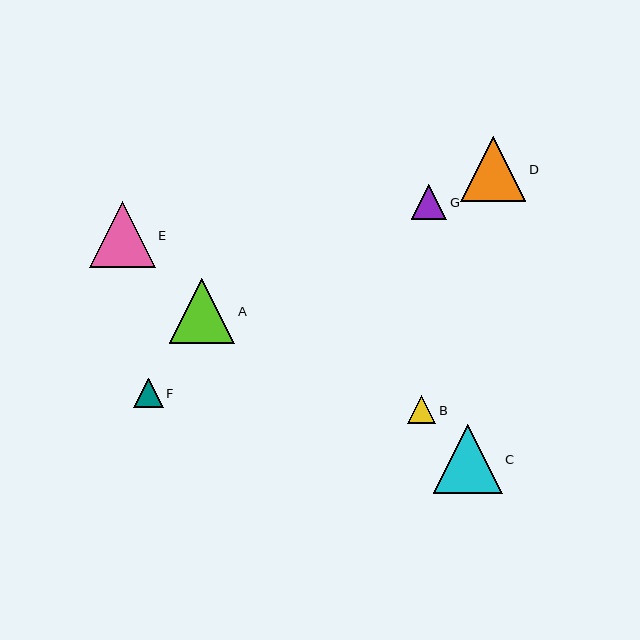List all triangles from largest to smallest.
From largest to smallest: C, E, A, D, G, F, B.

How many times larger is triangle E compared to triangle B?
Triangle E is approximately 2.4 times the size of triangle B.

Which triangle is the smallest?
Triangle B is the smallest with a size of approximately 28 pixels.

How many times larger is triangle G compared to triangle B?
Triangle G is approximately 1.3 times the size of triangle B.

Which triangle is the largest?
Triangle C is the largest with a size of approximately 69 pixels.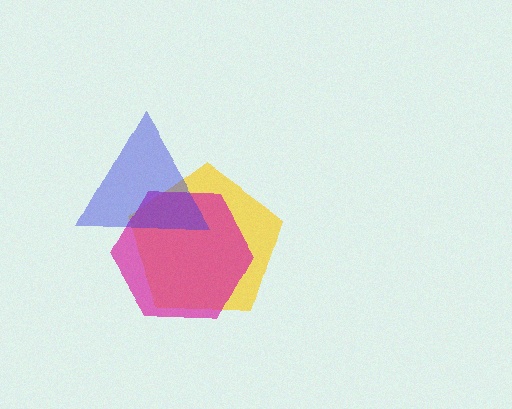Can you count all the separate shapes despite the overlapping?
Yes, there are 3 separate shapes.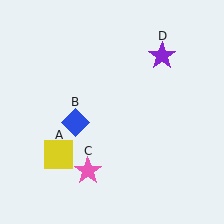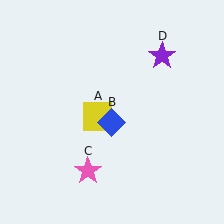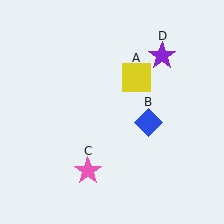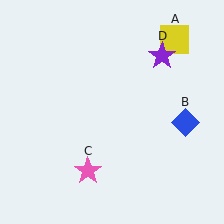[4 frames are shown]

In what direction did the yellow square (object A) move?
The yellow square (object A) moved up and to the right.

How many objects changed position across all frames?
2 objects changed position: yellow square (object A), blue diamond (object B).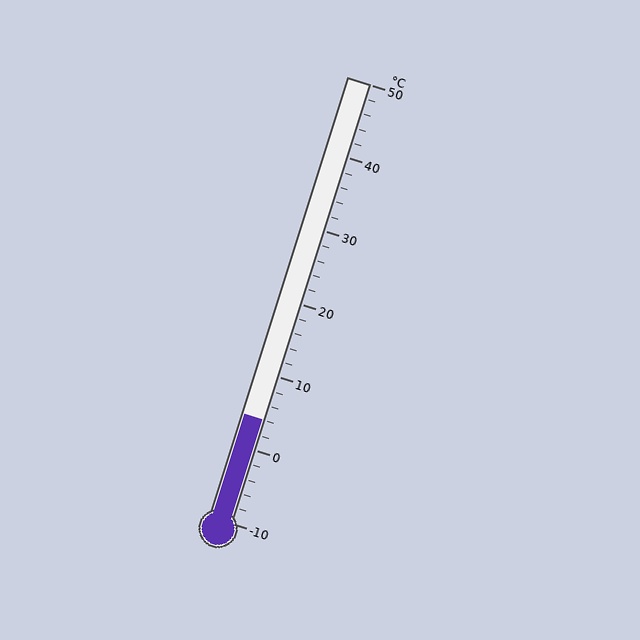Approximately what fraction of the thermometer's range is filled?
The thermometer is filled to approximately 25% of its range.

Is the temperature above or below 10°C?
The temperature is below 10°C.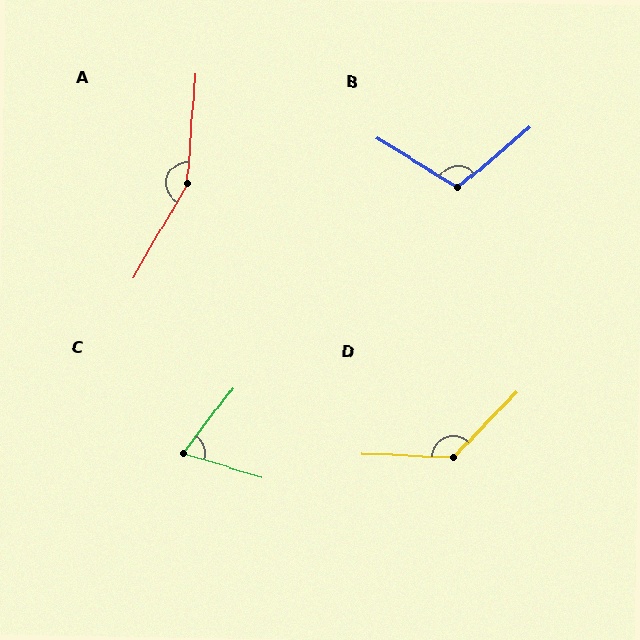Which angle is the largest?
A, at approximately 154 degrees.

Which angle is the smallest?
C, at approximately 69 degrees.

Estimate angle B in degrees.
Approximately 109 degrees.